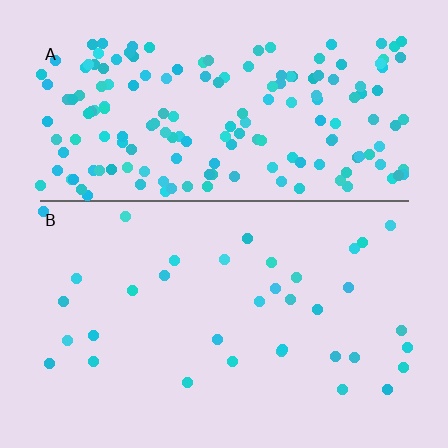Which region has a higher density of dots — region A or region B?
A (the top).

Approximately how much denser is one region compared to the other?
Approximately 5.0× — region A over region B.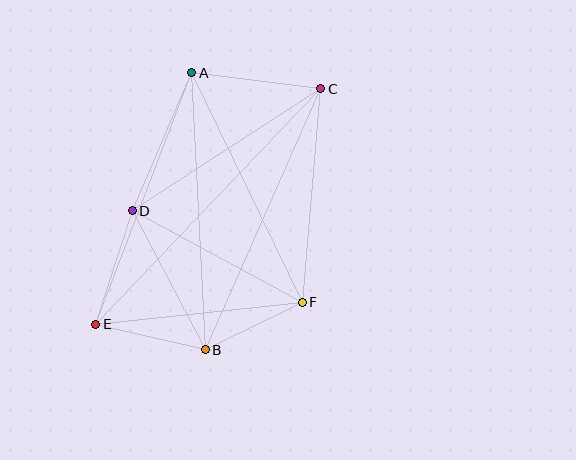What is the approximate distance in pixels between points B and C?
The distance between B and C is approximately 285 pixels.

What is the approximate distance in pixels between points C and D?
The distance between C and D is approximately 224 pixels.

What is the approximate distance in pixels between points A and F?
The distance between A and F is approximately 255 pixels.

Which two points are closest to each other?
Points B and F are closest to each other.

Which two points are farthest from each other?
Points C and E are farthest from each other.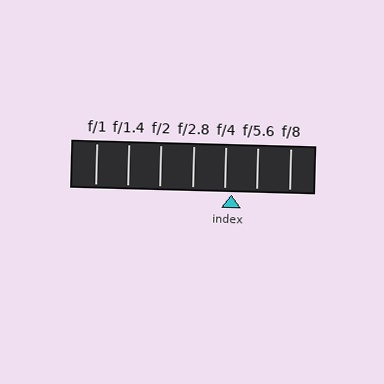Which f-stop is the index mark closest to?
The index mark is closest to f/4.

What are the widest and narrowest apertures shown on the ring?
The widest aperture shown is f/1 and the narrowest is f/8.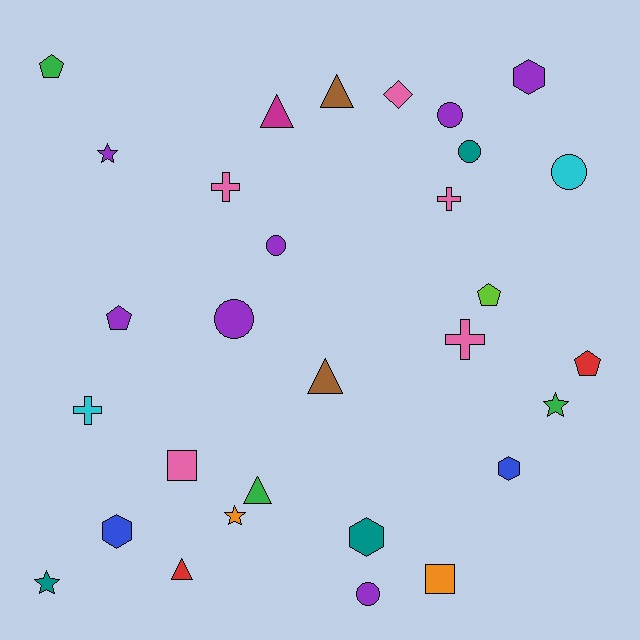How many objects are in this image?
There are 30 objects.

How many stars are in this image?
There are 4 stars.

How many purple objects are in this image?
There are 7 purple objects.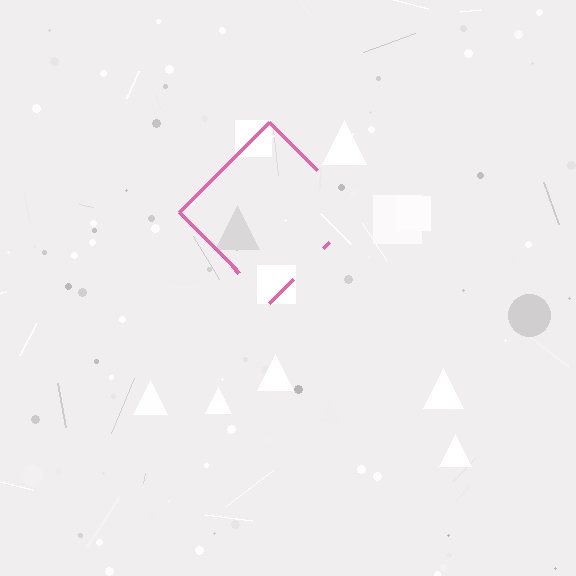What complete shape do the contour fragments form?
The contour fragments form a diamond.